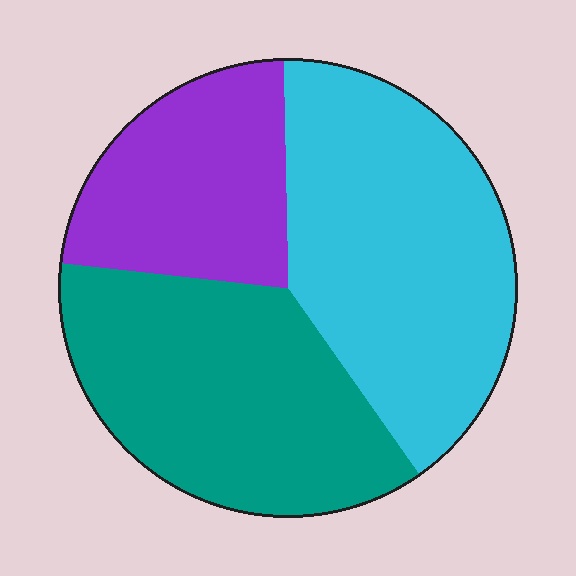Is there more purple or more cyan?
Cyan.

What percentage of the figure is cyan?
Cyan covers 40% of the figure.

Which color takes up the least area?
Purple, at roughly 25%.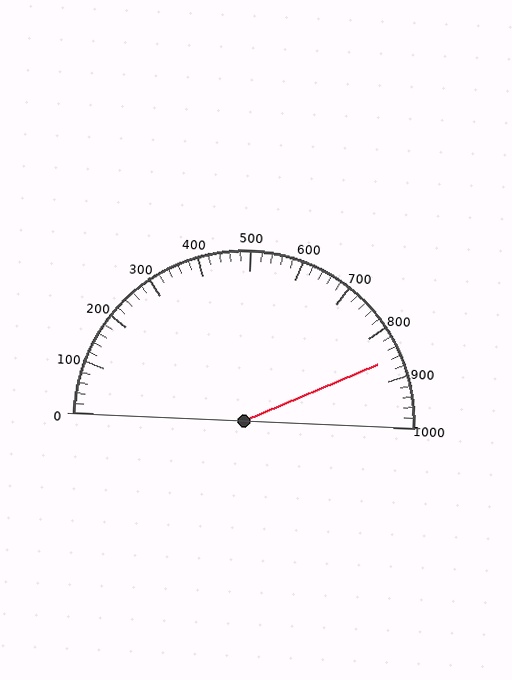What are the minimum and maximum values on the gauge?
The gauge ranges from 0 to 1000.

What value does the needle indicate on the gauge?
The needle indicates approximately 860.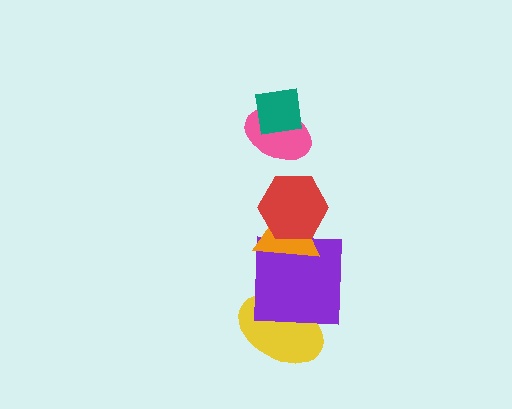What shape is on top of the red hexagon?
The pink ellipse is on top of the red hexagon.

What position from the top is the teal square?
The teal square is 1st from the top.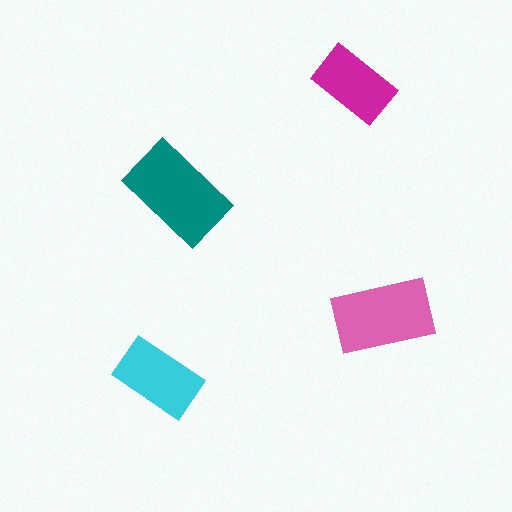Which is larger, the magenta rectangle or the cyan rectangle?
The cyan one.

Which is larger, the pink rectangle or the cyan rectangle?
The pink one.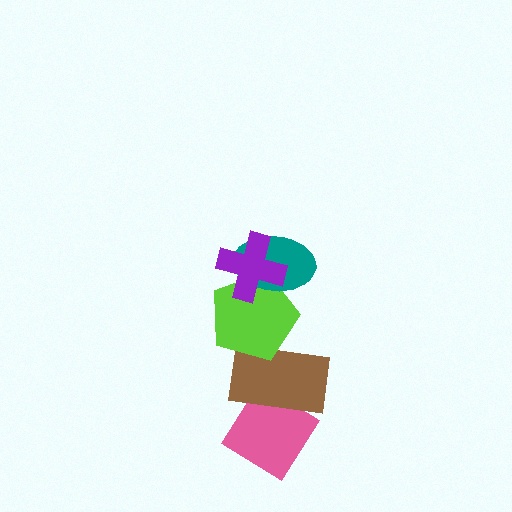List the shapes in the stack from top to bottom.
From top to bottom: the purple cross, the teal ellipse, the lime pentagon, the brown rectangle, the pink diamond.